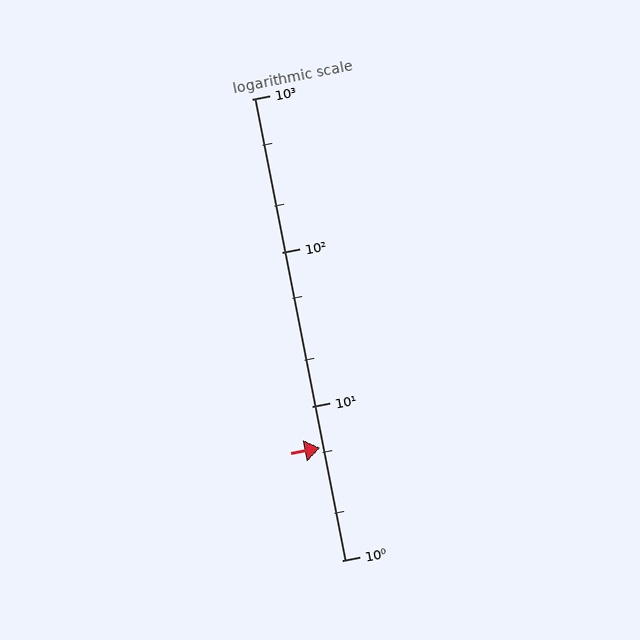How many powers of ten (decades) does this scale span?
The scale spans 3 decades, from 1 to 1000.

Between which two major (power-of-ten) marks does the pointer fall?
The pointer is between 1 and 10.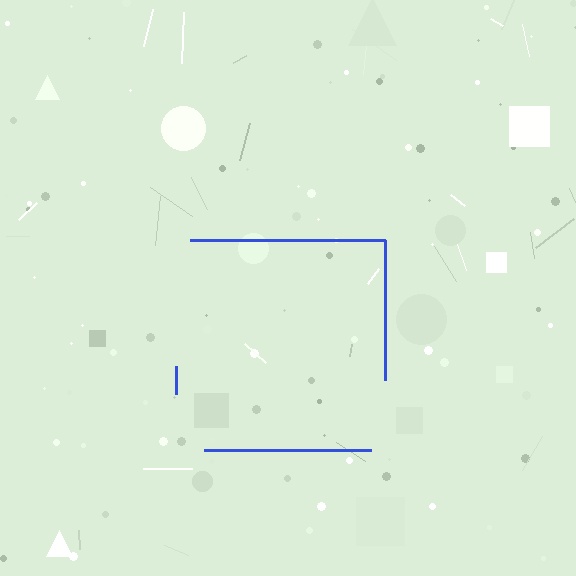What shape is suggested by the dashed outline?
The dashed outline suggests a square.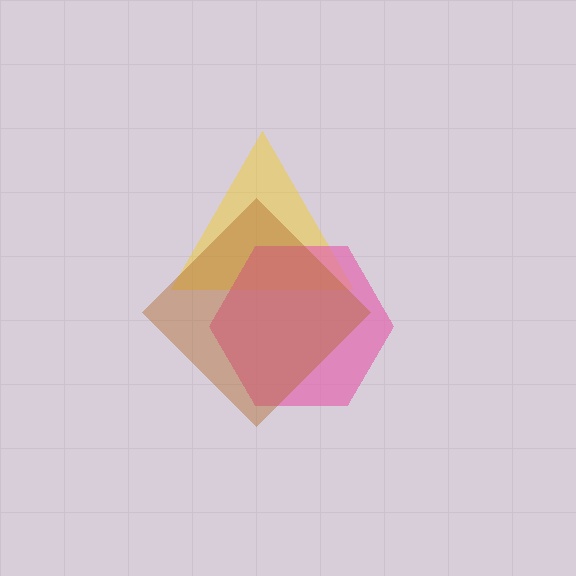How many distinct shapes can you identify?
There are 3 distinct shapes: a yellow triangle, a pink hexagon, a brown diamond.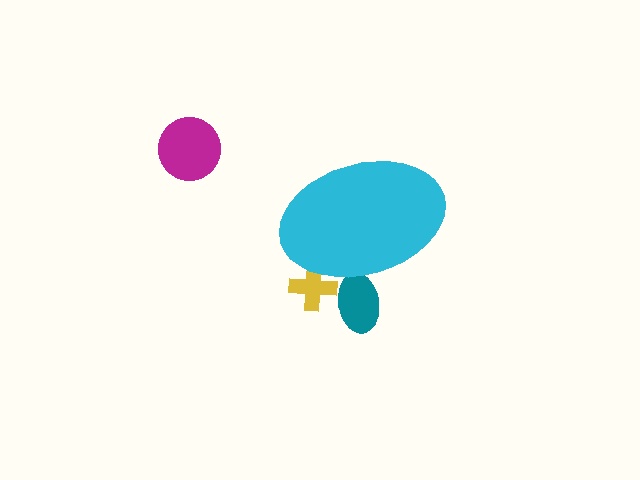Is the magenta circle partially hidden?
No, the magenta circle is fully visible.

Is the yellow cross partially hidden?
Yes, the yellow cross is partially hidden behind the cyan ellipse.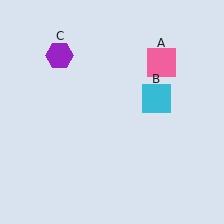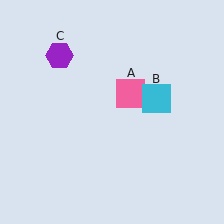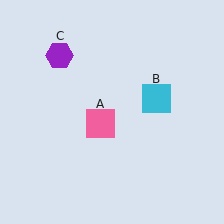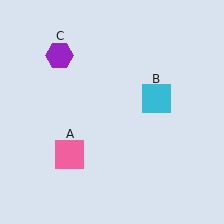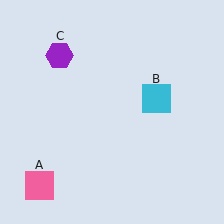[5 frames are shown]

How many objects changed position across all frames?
1 object changed position: pink square (object A).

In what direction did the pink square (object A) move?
The pink square (object A) moved down and to the left.